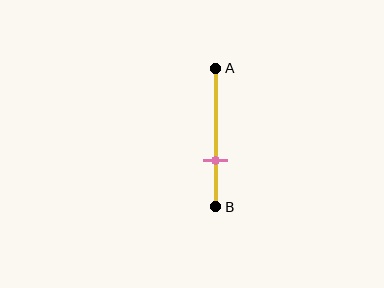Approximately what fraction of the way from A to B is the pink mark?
The pink mark is approximately 65% of the way from A to B.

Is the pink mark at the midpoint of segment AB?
No, the mark is at about 65% from A, not at the 50% midpoint.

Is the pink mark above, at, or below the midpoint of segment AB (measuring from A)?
The pink mark is below the midpoint of segment AB.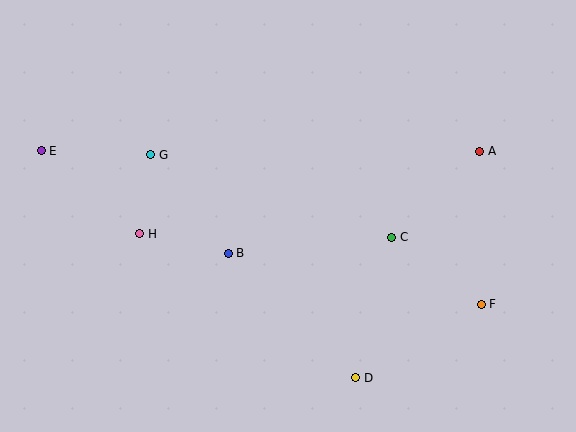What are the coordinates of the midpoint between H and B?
The midpoint between H and B is at (184, 244).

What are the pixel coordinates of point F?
Point F is at (481, 304).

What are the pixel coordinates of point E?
Point E is at (41, 151).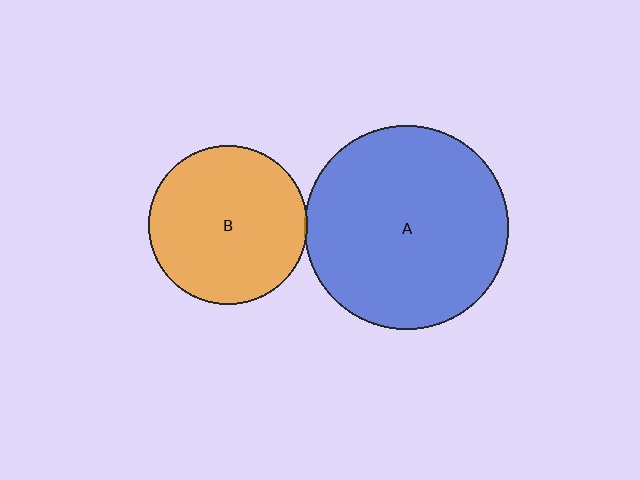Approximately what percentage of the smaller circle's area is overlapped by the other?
Approximately 5%.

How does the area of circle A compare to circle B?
Approximately 1.6 times.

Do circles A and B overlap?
Yes.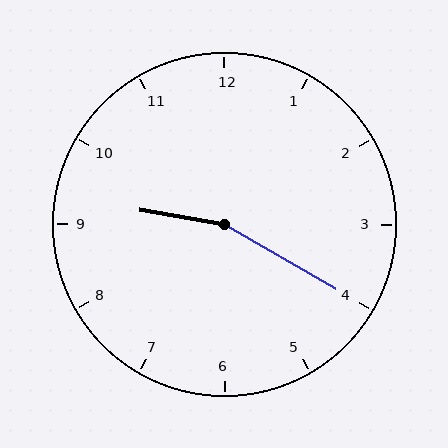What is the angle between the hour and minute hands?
Approximately 160 degrees.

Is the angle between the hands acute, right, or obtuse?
It is obtuse.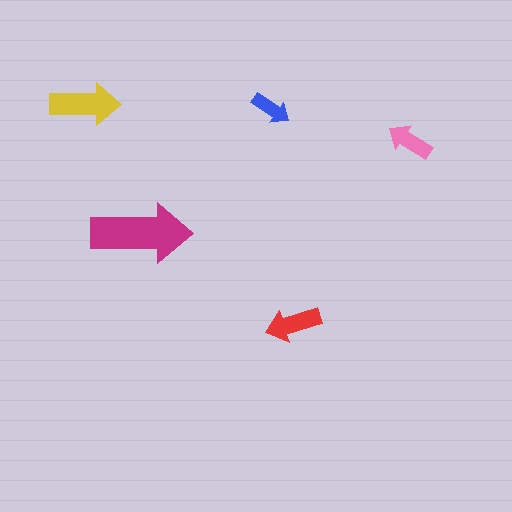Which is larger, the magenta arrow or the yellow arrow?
The magenta one.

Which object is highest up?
The yellow arrow is topmost.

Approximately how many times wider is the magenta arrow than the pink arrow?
About 2 times wider.